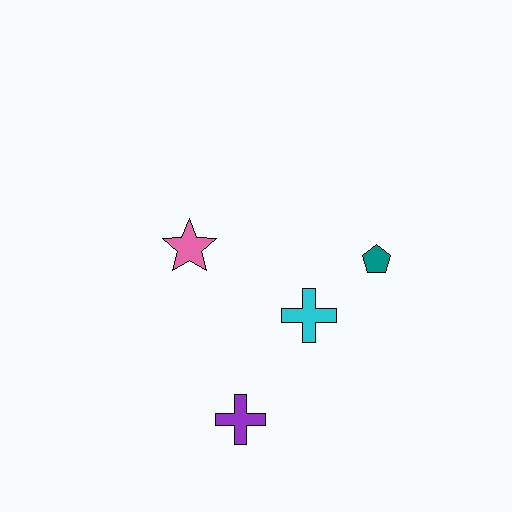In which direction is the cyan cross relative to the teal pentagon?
The cyan cross is to the left of the teal pentagon.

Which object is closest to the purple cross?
The cyan cross is closest to the purple cross.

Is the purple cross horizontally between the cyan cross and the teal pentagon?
No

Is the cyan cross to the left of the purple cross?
No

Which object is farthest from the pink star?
The teal pentagon is farthest from the pink star.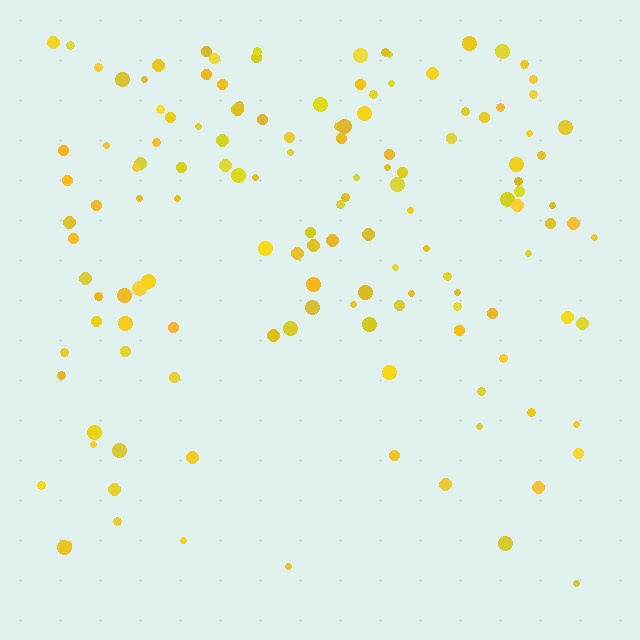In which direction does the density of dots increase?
From bottom to top, with the top side densest.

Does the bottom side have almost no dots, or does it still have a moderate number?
Still a moderate number, just noticeably fewer than the top.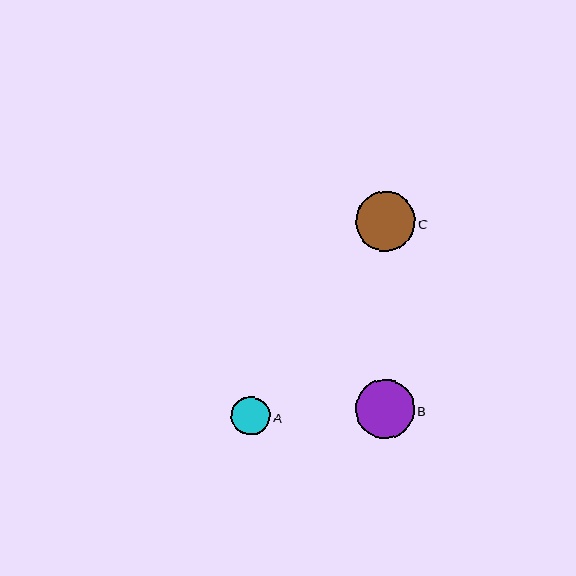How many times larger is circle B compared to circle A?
Circle B is approximately 1.5 times the size of circle A.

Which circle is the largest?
Circle C is the largest with a size of approximately 60 pixels.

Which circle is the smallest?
Circle A is the smallest with a size of approximately 39 pixels.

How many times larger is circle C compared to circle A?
Circle C is approximately 1.5 times the size of circle A.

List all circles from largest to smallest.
From largest to smallest: C, B, A.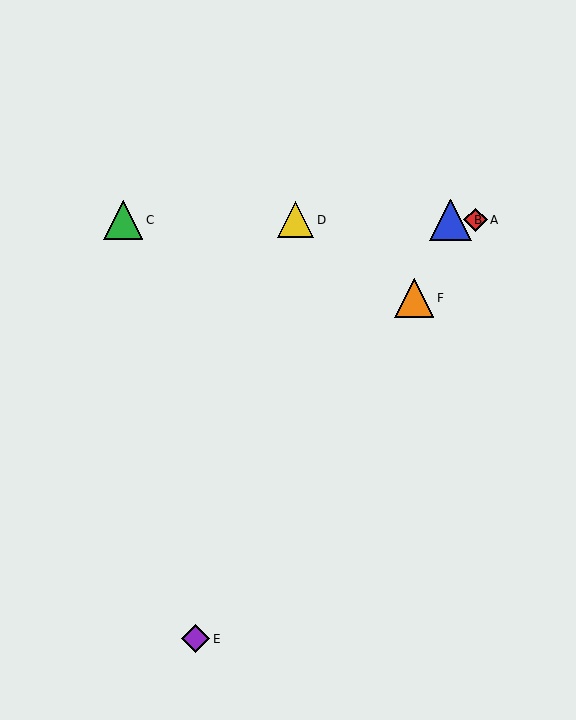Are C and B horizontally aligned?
Yes, both are at y≈220.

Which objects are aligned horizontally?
Objects A, B, C, D are aligned horizontally.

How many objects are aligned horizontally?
4 objects (A, B, C, D) are aligned horizontally.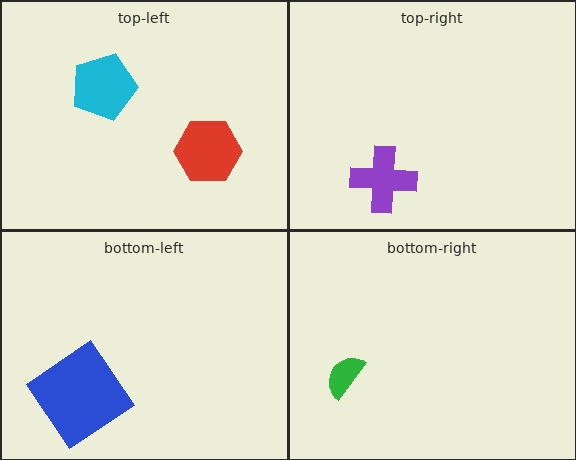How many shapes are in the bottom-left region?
1.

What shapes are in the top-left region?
The cyan pentagon, the red hexagon.